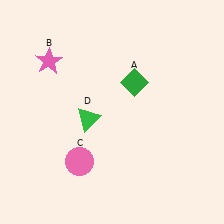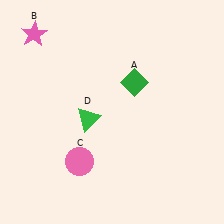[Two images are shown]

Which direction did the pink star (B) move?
The pink star (B) moved up.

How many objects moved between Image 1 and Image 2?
1 object moved between the two images.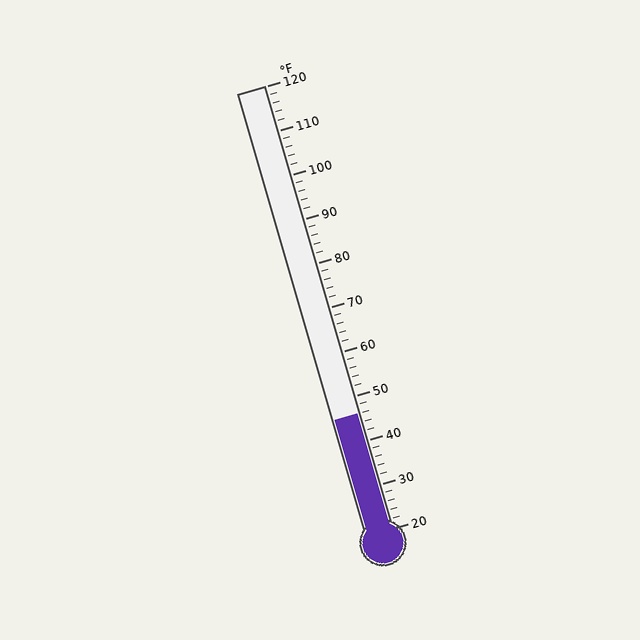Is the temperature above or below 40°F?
The temperature is above 40°F.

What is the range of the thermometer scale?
The thermometer scale ranges from 20°F to 120°F.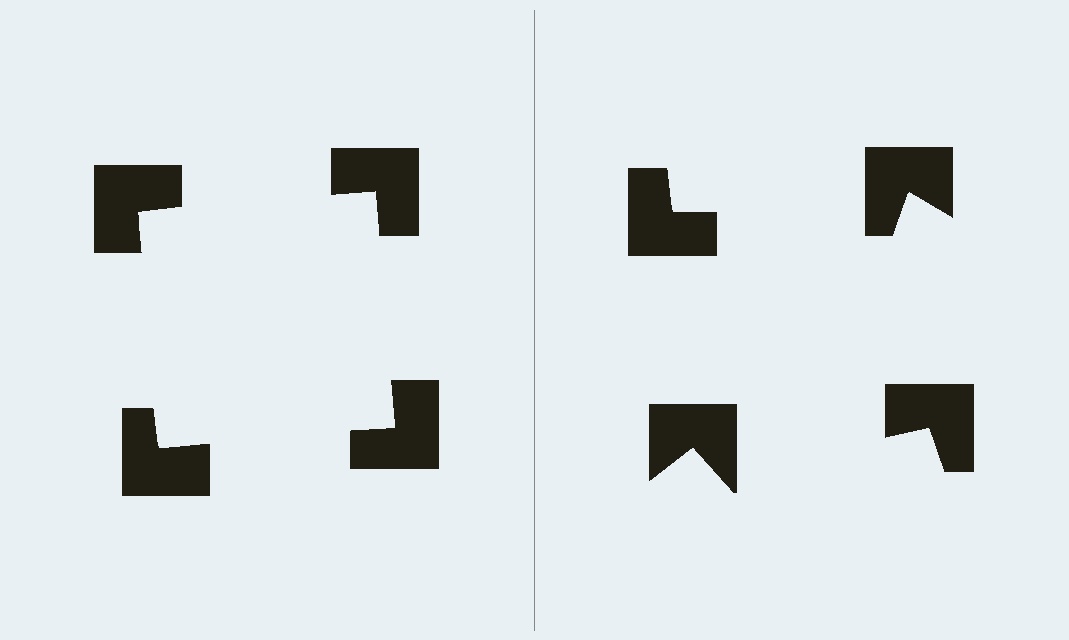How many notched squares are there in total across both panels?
8 — 4 on each side.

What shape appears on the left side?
An illusory square.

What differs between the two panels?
The notched squares are positioned identically on both sides; only the wedge orientations differ. On the left they align to a square; on the right they are misaligned.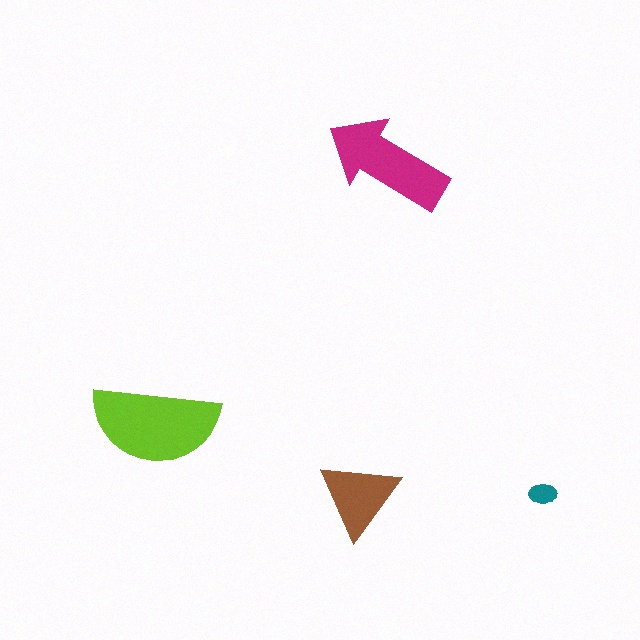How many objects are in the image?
There are 4 objects in the image.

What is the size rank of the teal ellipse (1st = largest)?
4th.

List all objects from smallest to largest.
The teal ellipse, the brown triangle, the magenta arrow, the lime semicircle.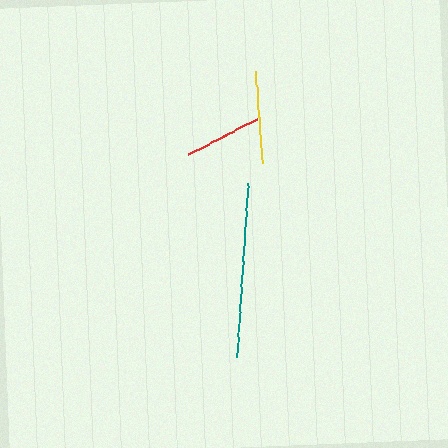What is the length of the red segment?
The red segment is approximately 78 pixels long.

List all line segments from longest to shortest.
From longest to shortest: teal, yellow, red.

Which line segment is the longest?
The teal line is the longest at approximately 174 pixels.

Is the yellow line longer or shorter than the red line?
The yellow line is longer than the red line.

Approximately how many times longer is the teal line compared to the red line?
The teal line is approximately 2.2 times the length of the red line.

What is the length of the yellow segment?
The yellow segment is approximately 93 pixels long.